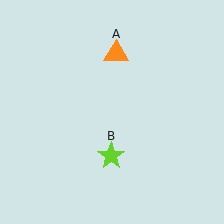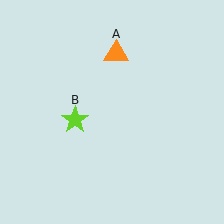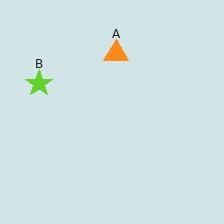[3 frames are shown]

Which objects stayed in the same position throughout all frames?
Orange triangle (object A) remained stationary.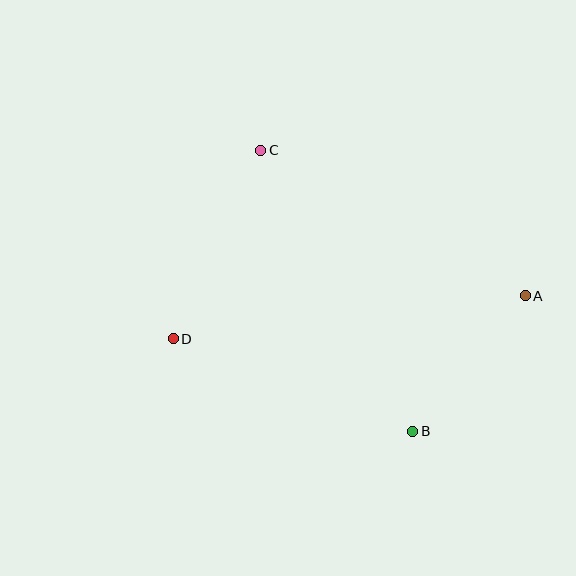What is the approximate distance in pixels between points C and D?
The distance between C and D is approximately 208 pixels.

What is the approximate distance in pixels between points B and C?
The distance between B and C is approximately 320 pixels.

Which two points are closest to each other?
Points A and B are closest to each other.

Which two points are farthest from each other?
Points A and D are farthest from each other.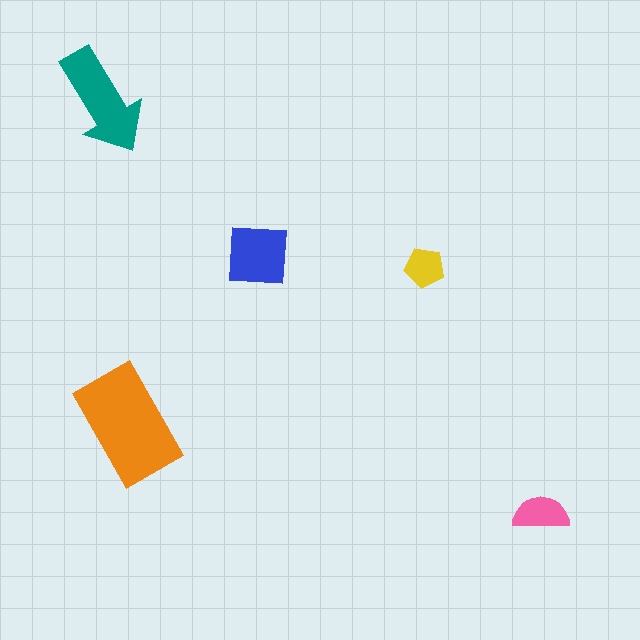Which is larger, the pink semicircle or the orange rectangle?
The orange rectangle.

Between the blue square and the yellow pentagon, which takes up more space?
The blue square.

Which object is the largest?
The orange rectangle.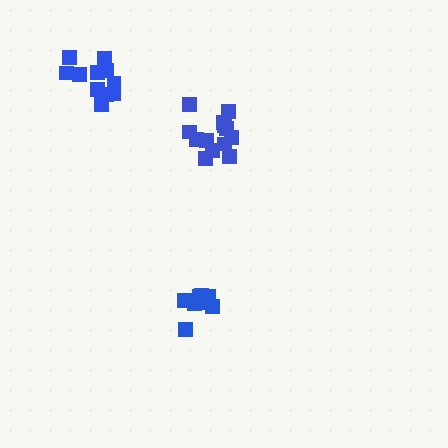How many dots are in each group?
Group 1: 9 dots, Group 2: 11 dots, Group 3: 13 dots (33 total).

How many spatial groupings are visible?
There are 3 spatial groupings.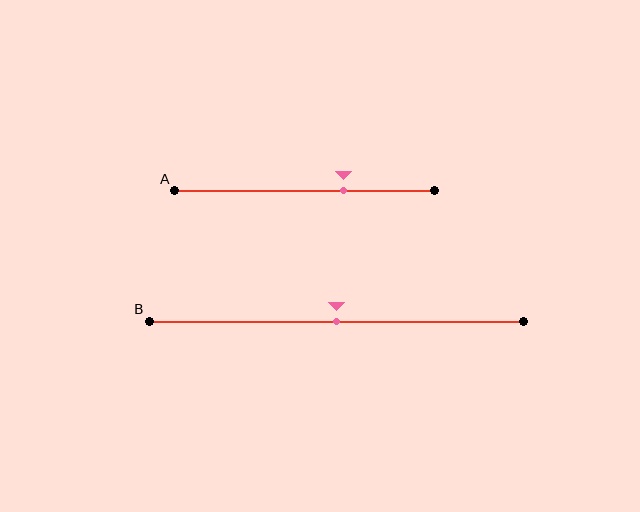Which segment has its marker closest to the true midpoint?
Segment B has its marker closest to the true midpoint.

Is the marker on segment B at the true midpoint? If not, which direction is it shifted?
Yes, the marker on segment B is at the true midpoint.